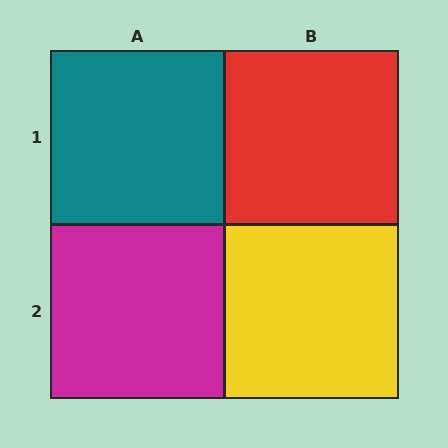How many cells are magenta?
1 cell is magenta.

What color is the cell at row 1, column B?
Red.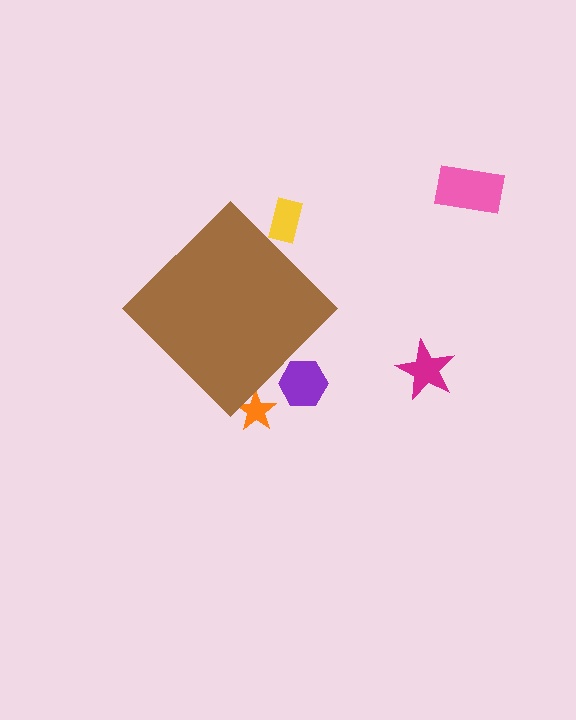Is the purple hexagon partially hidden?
Yes, the purple hexagon is partially hidden behind the brown diamond.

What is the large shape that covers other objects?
A brown diamond.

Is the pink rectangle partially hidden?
No, the pink rectangle is fully visible.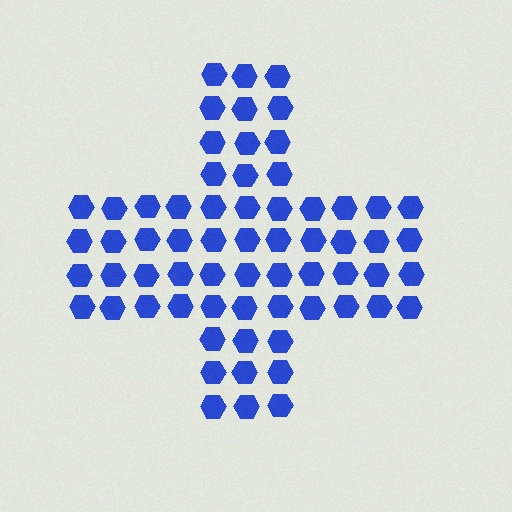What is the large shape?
The large shape is a cross.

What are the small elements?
The small elements are hexagons.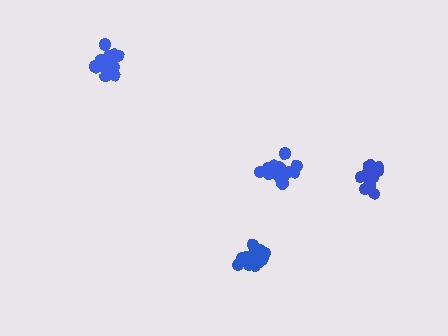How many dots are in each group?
Group 1: 16 dots, Group 2: 19 dots, Group 3: 20 dots, Group 4: 19 dots (74 total).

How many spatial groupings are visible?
There are 4 spatial groupings.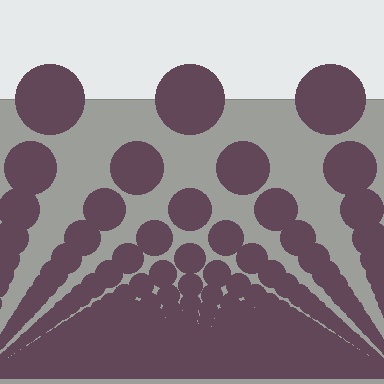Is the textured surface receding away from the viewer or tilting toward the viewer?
The surface appears to tilt toward the viewer. Texture elements get larger and sparser toward the top.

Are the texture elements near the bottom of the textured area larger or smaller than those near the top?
Smaller. The gradient is inverted — elements near the bottom are smaller and denser.